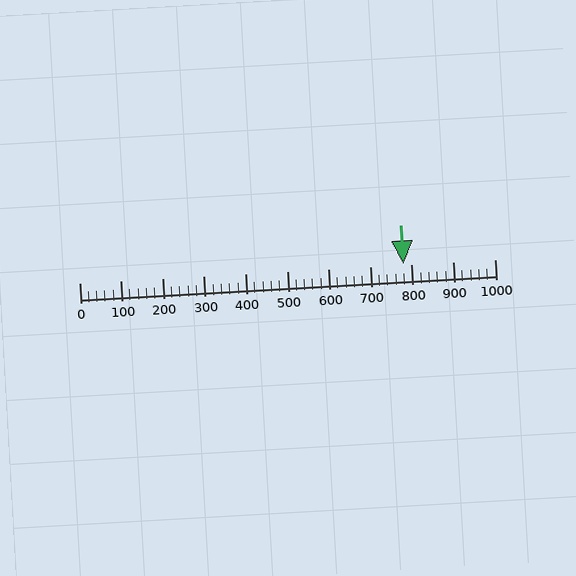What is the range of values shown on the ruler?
The ruler shows values from 0 to 1000.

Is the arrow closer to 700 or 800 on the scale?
The arrow is closer to 800.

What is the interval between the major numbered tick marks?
The major tick marks are spaced 100 units apart.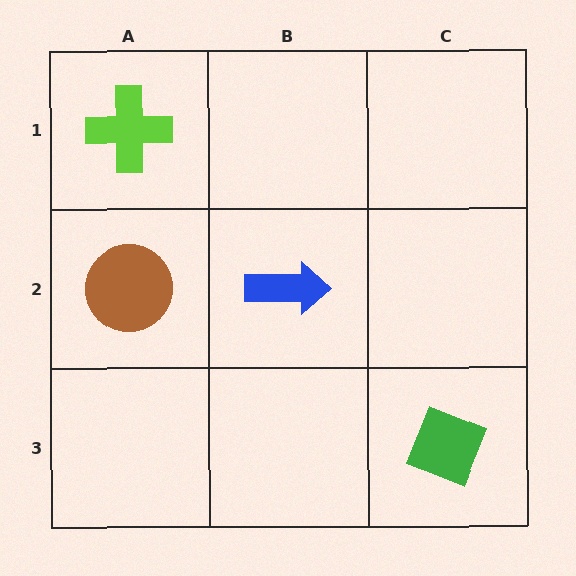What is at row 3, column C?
A green diamond.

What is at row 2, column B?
A blue arrow.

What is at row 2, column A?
A brown circle.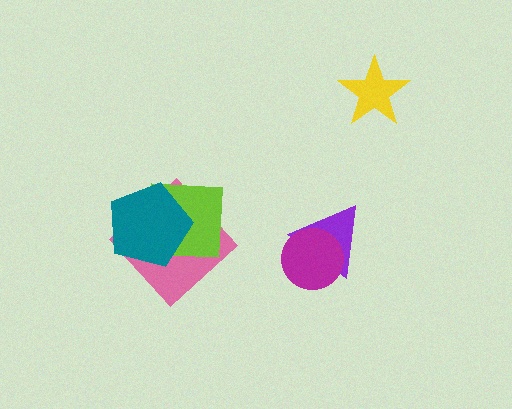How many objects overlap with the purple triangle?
1 object overlaps with the purple triangle.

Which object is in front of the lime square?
The teal pentagon is in front of the lime square.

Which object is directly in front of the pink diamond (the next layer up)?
The lime square is directly in front of the pink diamond.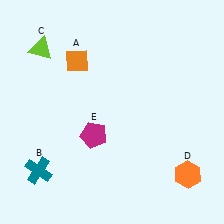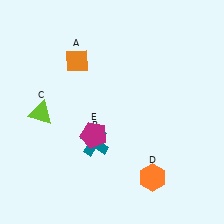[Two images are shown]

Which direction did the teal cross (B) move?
The teal cross (B) moved right.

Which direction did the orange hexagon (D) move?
The orange hexagon (D) moved left.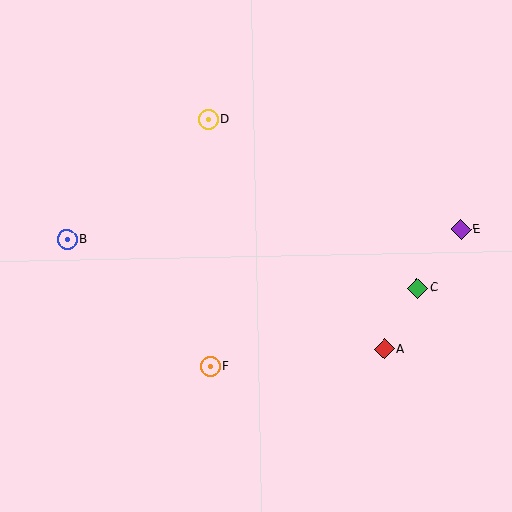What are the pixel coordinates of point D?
Point D is at (208, 119).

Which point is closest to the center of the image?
Point F at (211, 366) is closest to the center.